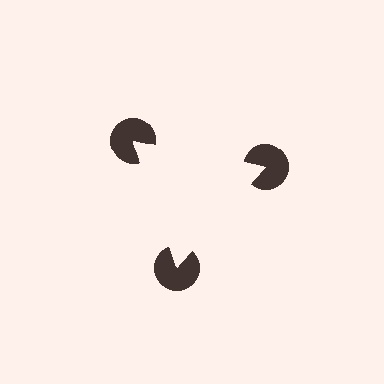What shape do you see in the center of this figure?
An illusory triangle — its edges are inferred from the aligned wedge cuts in the pac-man discs, not physically drawn.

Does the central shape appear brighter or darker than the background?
It typically appears slightly brighter than the background, even though no actual brightness change is drawn.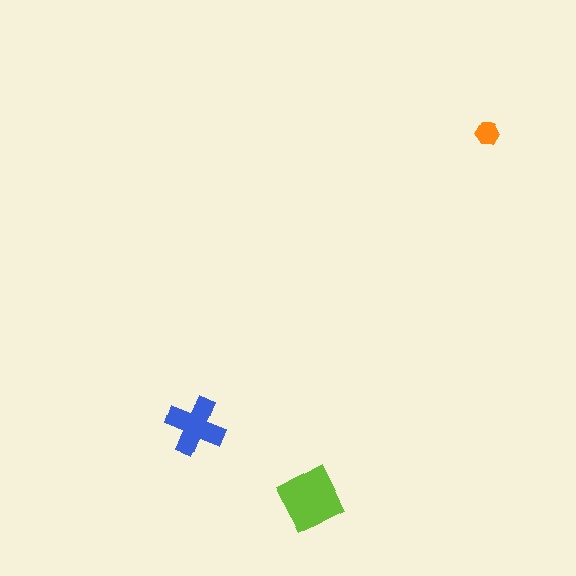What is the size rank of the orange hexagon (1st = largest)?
3rd.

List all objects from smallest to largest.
The orange hexagon, the blue cross, the lime diamond.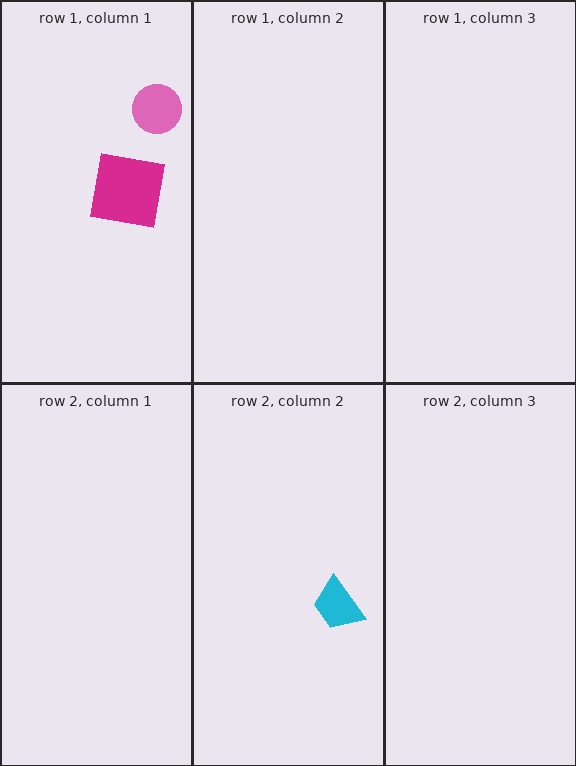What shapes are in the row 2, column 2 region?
The cyan trapezoid.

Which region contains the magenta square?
The row 1, column 1 region.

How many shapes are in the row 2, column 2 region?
1.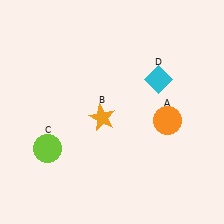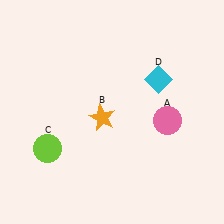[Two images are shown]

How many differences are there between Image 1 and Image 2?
There is 1 difference between the two images.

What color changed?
The circle (A) changed from orange in Image 1 to pink in Image 2.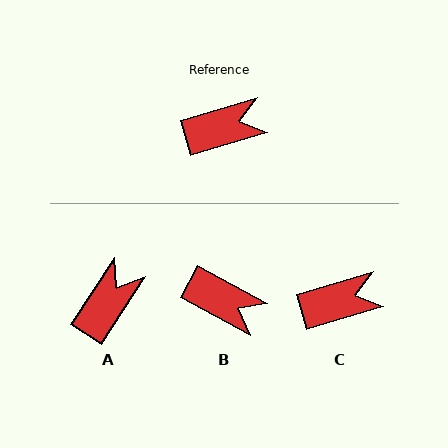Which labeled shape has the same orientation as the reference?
C.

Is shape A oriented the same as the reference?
No, it is off by about 40 degrees.